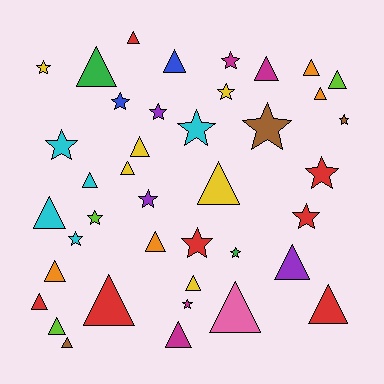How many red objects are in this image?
There are 7 red objects.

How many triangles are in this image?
There are 23 triangles.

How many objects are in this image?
There are 40 objects.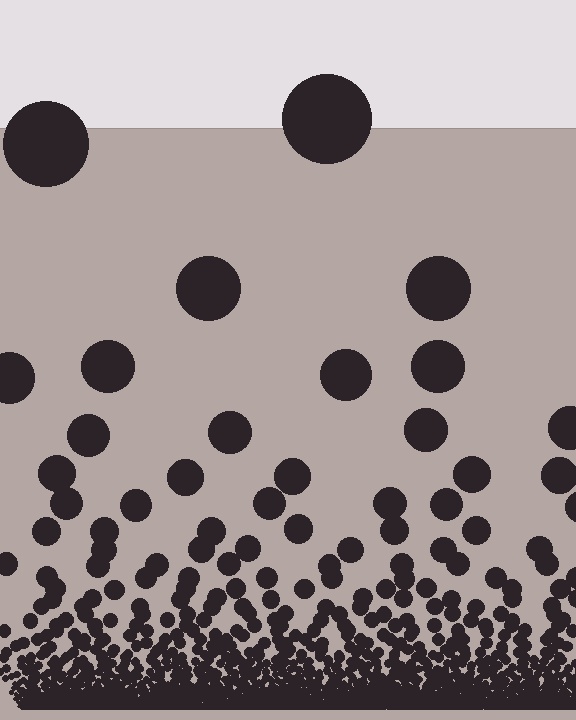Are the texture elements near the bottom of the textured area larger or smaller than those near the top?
Smaller. The gradient is inverted — elements near the bottom are smaller and denser.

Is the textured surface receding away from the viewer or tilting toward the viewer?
The surface appears to tilt toward the viewer. Texture elements get larger and sparser toward the top.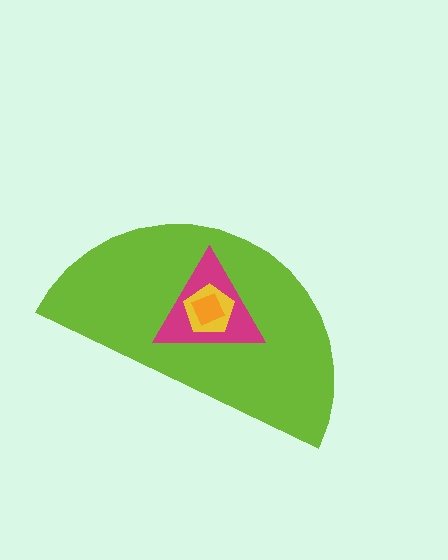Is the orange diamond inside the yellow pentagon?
Yes.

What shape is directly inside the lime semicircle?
The magenta triangle.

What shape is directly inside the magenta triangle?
The yellow pentagon.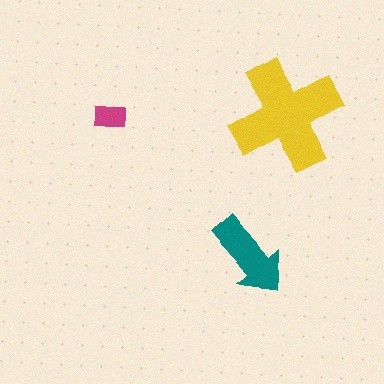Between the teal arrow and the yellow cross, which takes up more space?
The yellow cross.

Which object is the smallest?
The magenta rectangle.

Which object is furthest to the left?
The magenta rectangle is leftmost.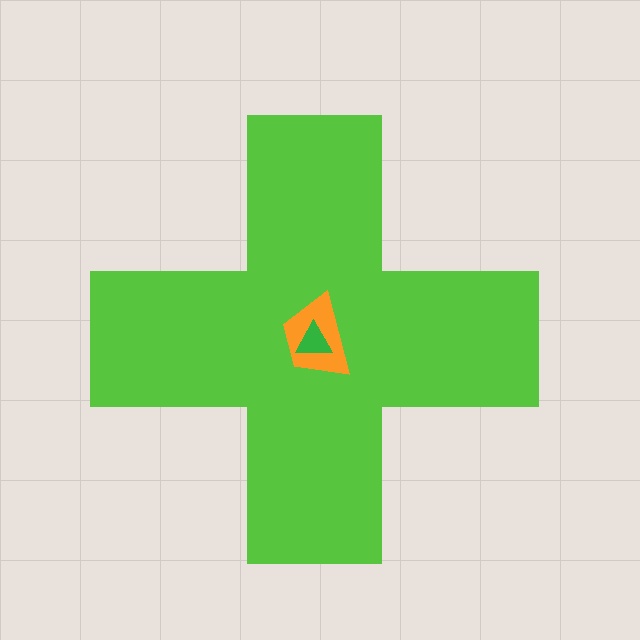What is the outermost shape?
The lime cross.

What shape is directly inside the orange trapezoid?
The green triangle.